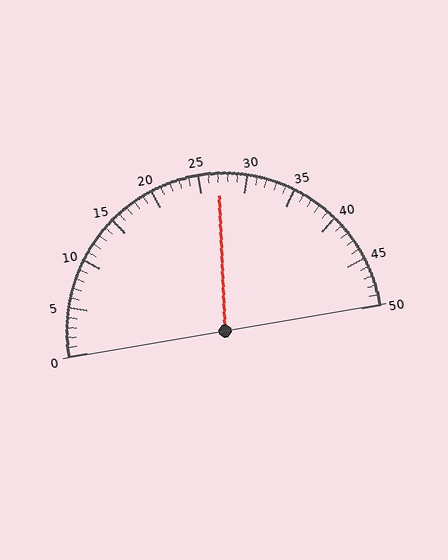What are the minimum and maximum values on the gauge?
The gauge ranges from 0 to 50.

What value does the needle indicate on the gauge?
The needle indicates approximately 27.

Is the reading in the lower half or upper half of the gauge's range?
The reading is in the upper half of the range (0 to 50).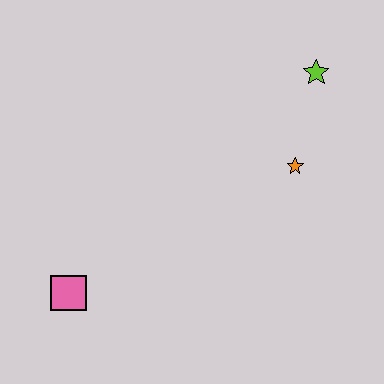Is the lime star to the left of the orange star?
No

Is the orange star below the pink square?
No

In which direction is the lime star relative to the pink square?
The lime star is to the right of the pink square.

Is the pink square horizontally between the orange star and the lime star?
No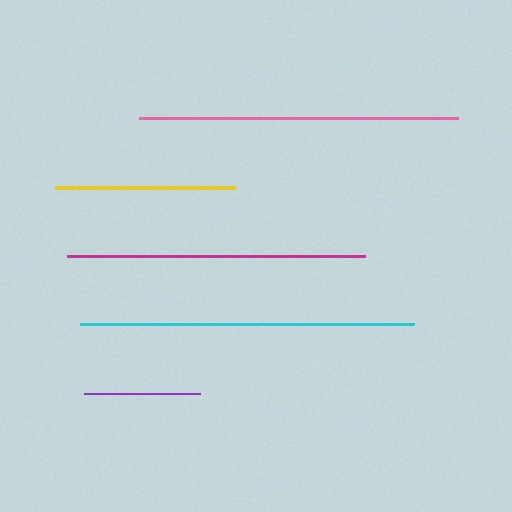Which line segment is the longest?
The cyan line is the longest at approximately 334 pixels.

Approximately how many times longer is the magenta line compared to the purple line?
The magenta line is approximately 2.6 times the length of the purple line.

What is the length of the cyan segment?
The cyan segment is approximately 334 pixels long.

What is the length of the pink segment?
The pink segment is approximately 318 pixels long.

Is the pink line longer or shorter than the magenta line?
The pink line is longer than the magenta line.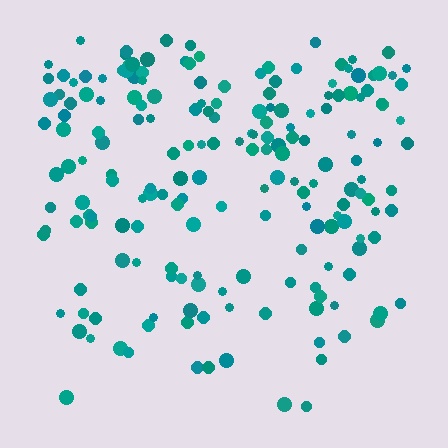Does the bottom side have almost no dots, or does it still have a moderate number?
Still a moderate number, just noticeably fewer than the top.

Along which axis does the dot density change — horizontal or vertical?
Vertical.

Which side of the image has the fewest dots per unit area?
The bottom.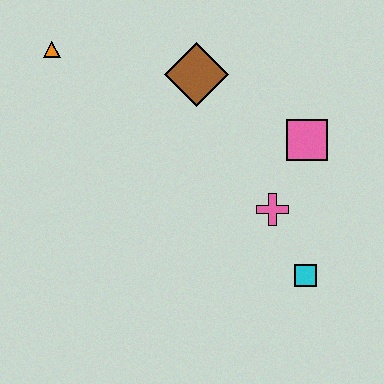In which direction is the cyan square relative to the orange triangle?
The cyan square is to the right of the orange triangle.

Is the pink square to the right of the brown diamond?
Yes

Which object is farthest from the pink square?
The orange triangle is farthest from the pink square.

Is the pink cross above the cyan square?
Yes